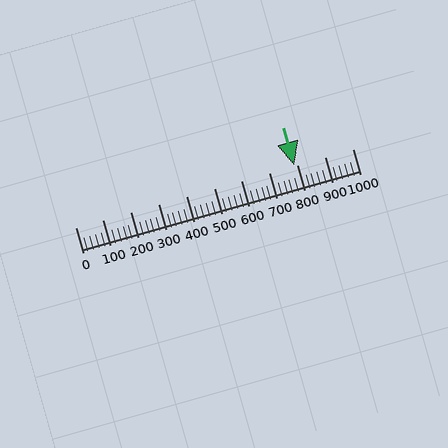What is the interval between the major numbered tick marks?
The major tick marks are spaced 100 units apart.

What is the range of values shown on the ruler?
The ruler shows values from 0 to 1000.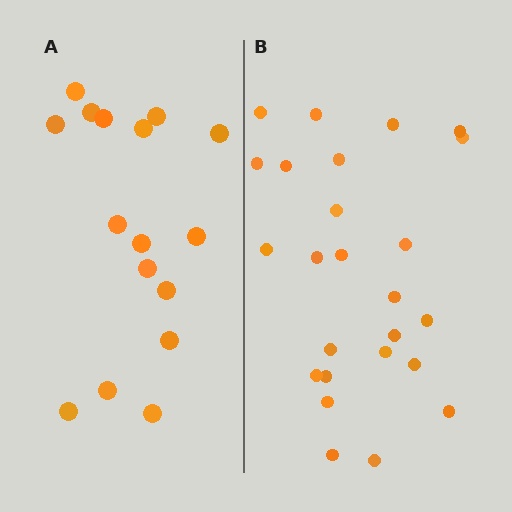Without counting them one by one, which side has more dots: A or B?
Region B (the right region) has more dots.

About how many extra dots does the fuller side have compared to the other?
Region B has roughly 8 or so more dots than region A.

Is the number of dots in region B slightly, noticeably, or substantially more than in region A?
Region B has substantially more. The ratio is roughly 1.6 to 1.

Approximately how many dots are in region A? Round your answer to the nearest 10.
About 20 dots. (The exact count is 16, which rounds to 20.)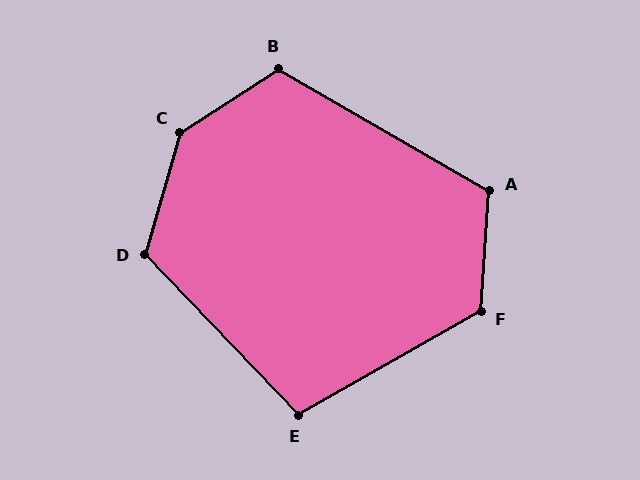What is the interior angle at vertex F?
Approximately 123 degrees (obtuse).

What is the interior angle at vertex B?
Approximately 117 degrees (obtuse).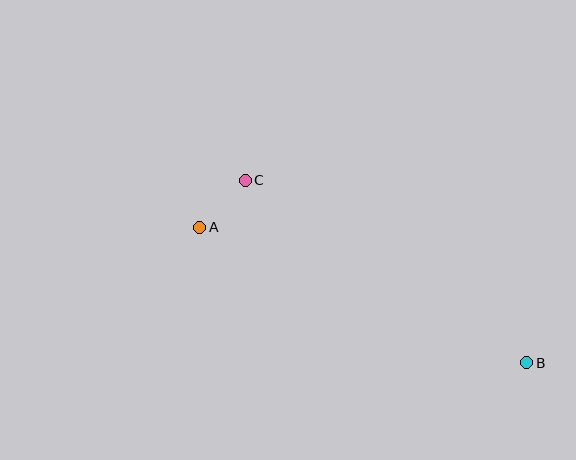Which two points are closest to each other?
Points A and C are closest to each other.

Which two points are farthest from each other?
Points A and B are farthest from each other.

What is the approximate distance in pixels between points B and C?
The distance between B and C is approximately 336 pixels.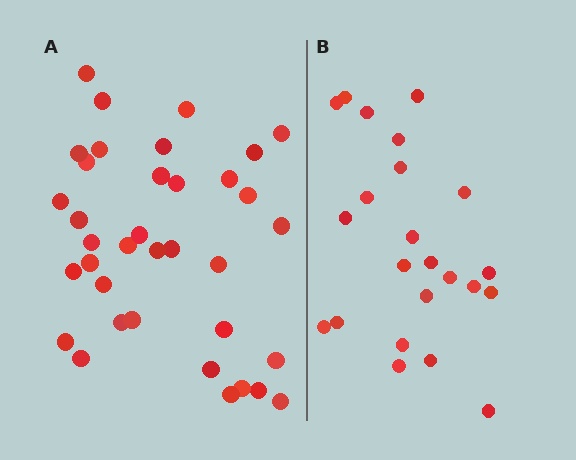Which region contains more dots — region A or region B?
Region A (the left region) has more dots.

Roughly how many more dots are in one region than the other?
Region A has approximately 15 more dots than region B.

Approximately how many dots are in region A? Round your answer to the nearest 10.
About 40 dots. (The exact count is 36, which rounds to 40.)